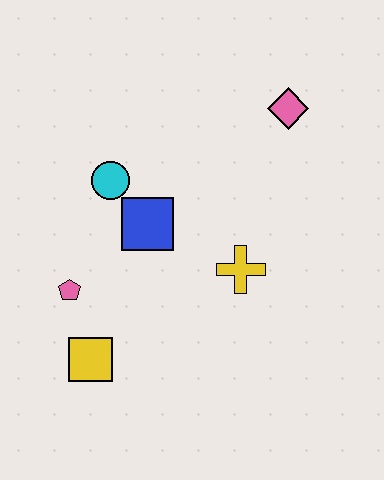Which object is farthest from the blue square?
The pink diamond is farthest from the blue square.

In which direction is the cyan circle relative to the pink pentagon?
The cyan circle is above the pink pentagon.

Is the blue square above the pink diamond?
No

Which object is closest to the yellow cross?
The blue square is closest to the yellow cross.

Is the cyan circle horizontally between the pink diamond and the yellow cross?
No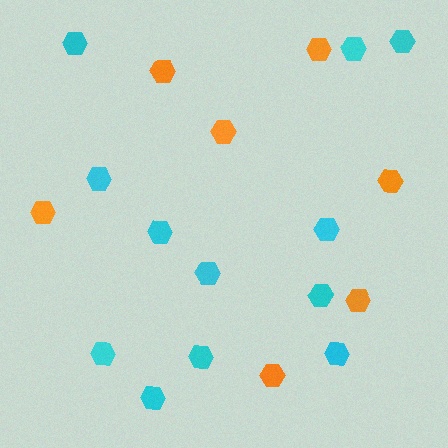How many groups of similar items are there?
There are 2 groups: one group of orange hexagons (7) and one group of cyan hexagons (12).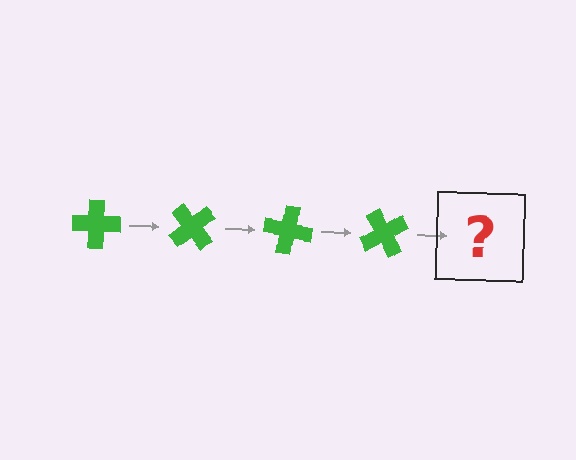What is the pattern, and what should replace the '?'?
The pattern is that the cross rotates 50 degrees each step. The '?' should be a green cross rotated 200 degrees.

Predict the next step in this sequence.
The next step is a green cross rotated 200 degrees.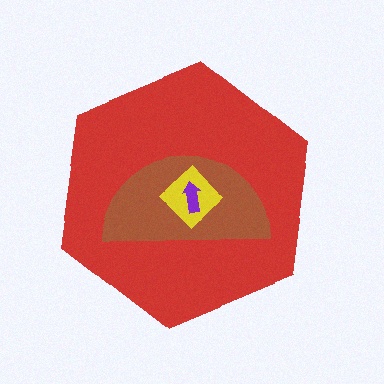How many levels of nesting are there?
4.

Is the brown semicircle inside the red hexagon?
Yes.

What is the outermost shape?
The red hexagon.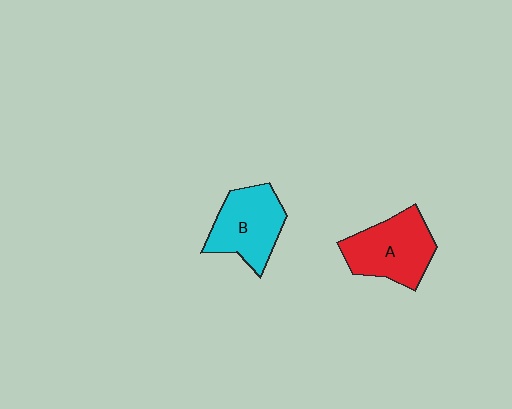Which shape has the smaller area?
Shape B (cyan).